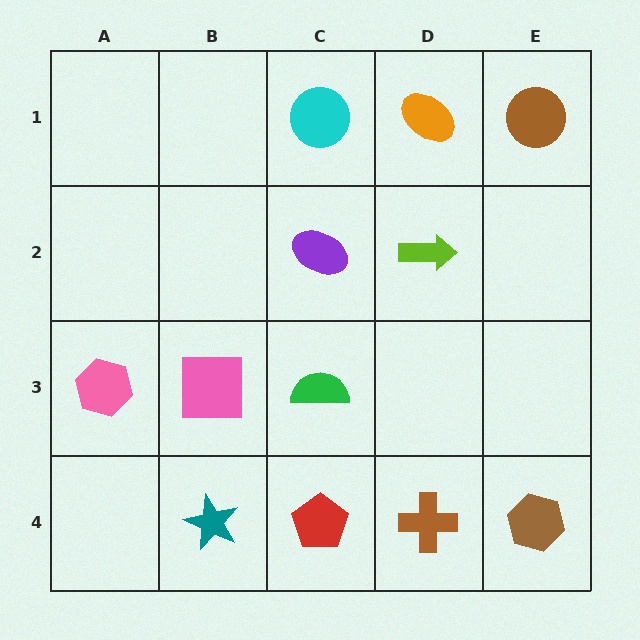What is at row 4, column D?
A brown cross.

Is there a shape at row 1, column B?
No, that cell is empty.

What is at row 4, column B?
A teal star.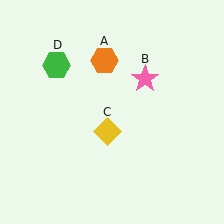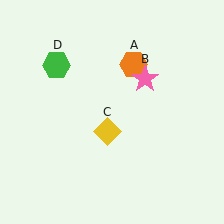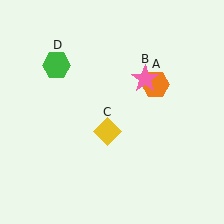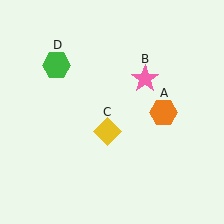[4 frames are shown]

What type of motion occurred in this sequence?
The orange hexagon (object A) rotated clockwise around the center of the scene.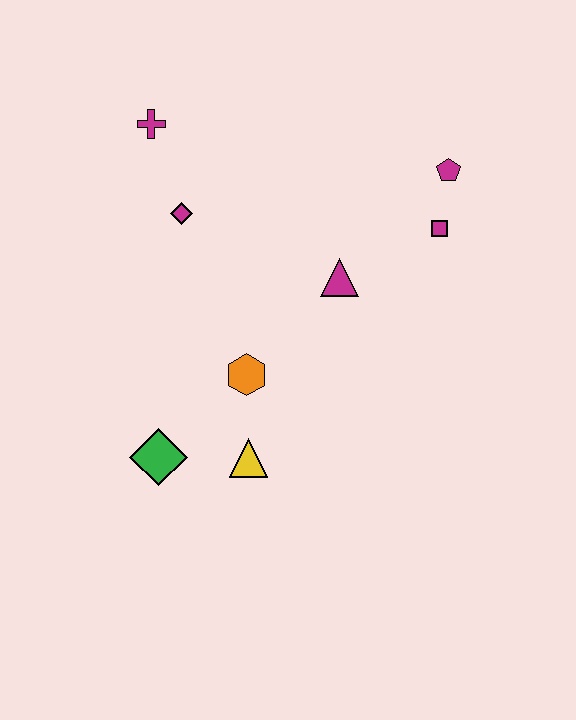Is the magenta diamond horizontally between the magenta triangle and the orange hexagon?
No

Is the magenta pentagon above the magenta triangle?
Yes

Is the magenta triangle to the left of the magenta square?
Yes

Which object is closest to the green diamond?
The yellow triangle is closest to the green diamond.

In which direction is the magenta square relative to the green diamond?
The magenta square is to the right of the green diamond.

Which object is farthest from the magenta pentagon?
The green diamond is farthest from the magenta pentagon.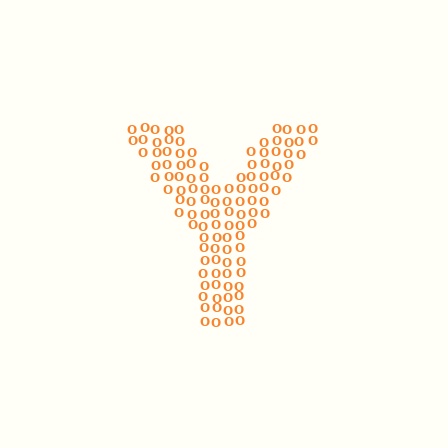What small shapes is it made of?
It is made of small letter O's.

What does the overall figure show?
The overall figure shows the letter Y.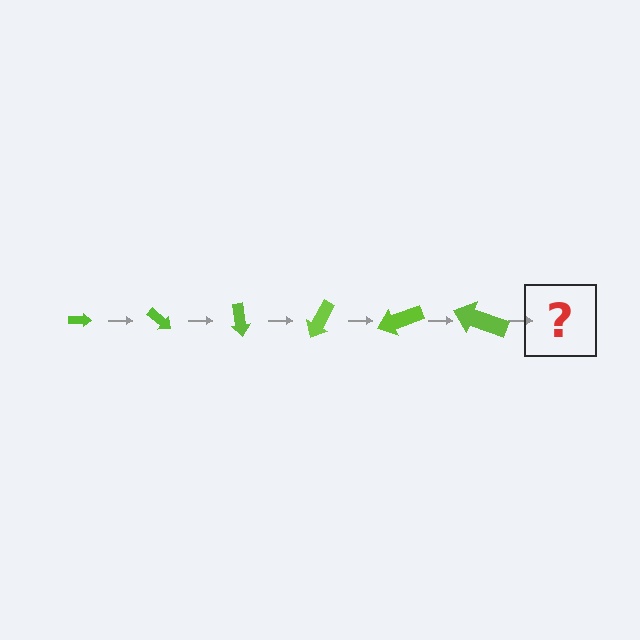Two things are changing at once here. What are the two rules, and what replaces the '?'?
The two rules are that the arrow grows larger each step and it rotates 40 degrees each step. The '?' should be an arrow, larger than the previous one and rotated 240 degrees from the start.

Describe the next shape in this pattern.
It should be an arrow, larger than the previous one and rotated 240 degrees from the start.